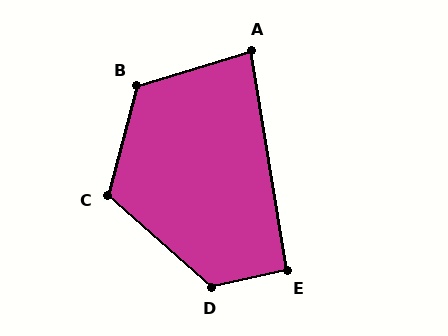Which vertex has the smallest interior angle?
A, at approximately 82 degrees.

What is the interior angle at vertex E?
Approximately 94 degrees (approximately right).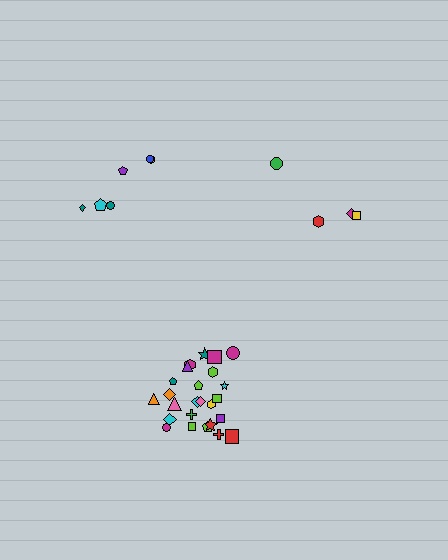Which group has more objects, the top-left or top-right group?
The top-left group.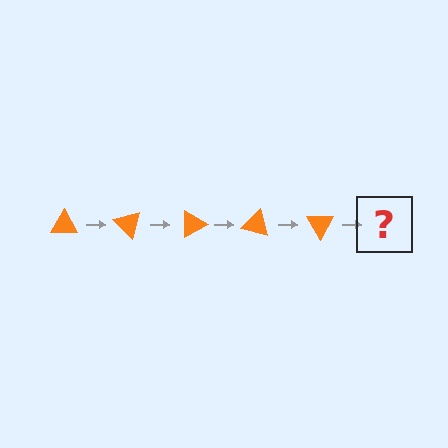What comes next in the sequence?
The next element should be an orange triangle rotated 225 degrees.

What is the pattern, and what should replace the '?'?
The pattern is that the triangle rotates 45 degrees each step. The '?' should be an orange triangle rotated 225 degrees.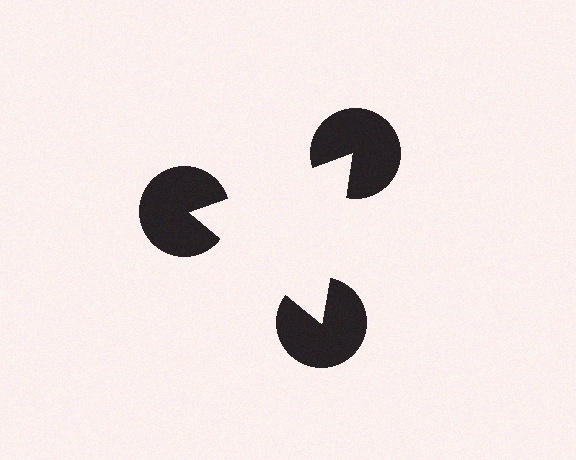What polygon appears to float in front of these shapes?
An illusory triangle — its edges are inferred from the aligned wedge cuts in the pac-man discs, not physically drawn.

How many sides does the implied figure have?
3 sides.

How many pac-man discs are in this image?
There are 3 — one at each vertex of the illusory triangle.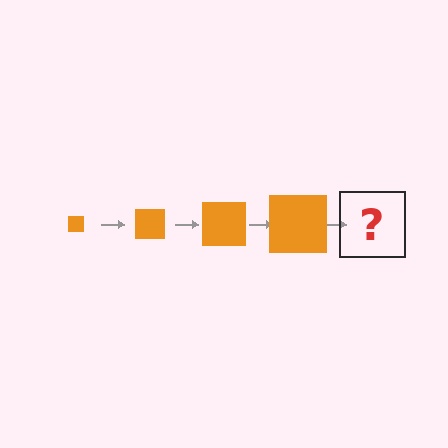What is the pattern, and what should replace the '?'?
The pattern is that the square gets progressively larger each step. The '?' should be an orange square, larger than the previous one.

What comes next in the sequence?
The next element should be an orange square, larger than the previous one.